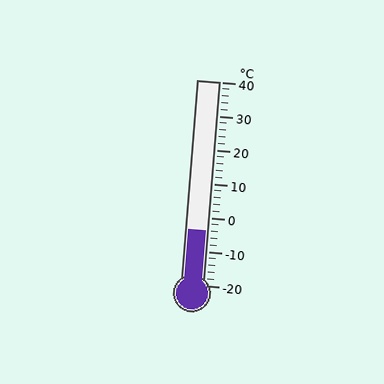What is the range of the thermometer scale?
The thermometer scale ranges from -20°C to 40°C.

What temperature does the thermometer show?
The thermometer shows approximately -4°C.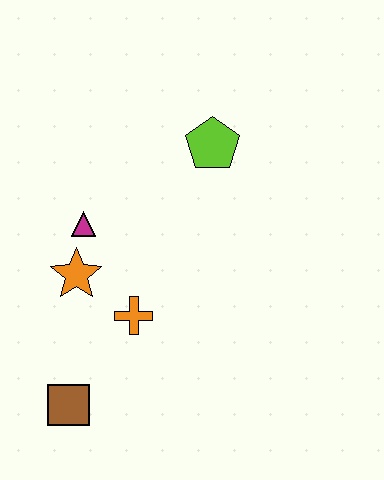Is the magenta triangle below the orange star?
No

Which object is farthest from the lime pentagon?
The brown square is farthest from the lime pentagon.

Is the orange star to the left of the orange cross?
Yes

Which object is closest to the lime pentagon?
The magenta triangle is closest to the lime pentagon.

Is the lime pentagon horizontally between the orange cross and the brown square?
No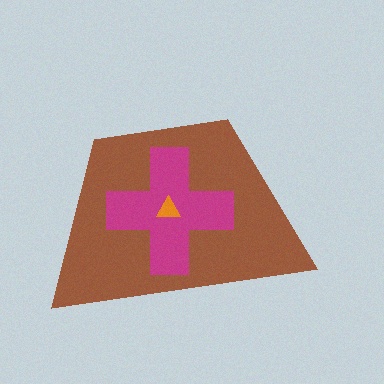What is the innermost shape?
The orange triangle.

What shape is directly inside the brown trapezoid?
The magenta cross.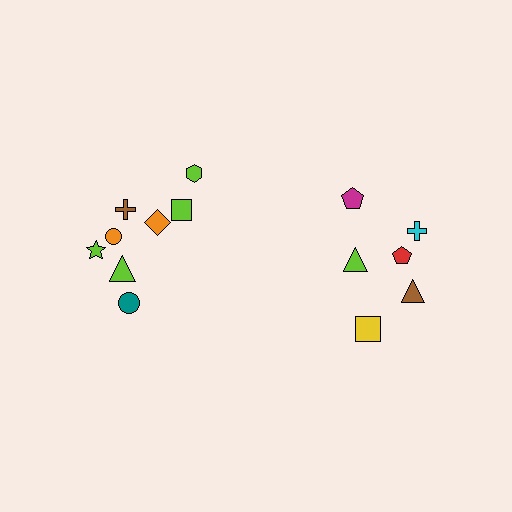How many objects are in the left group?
There are 8 objects.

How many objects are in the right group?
There are 6 objects.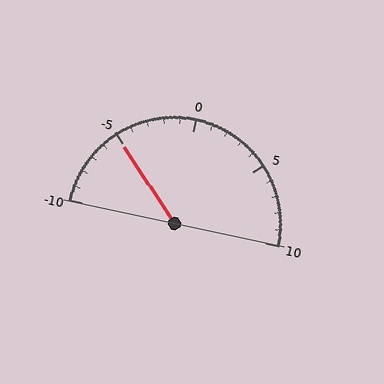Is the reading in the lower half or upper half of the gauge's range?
The reading is in the lower half of the range (-10 to 10).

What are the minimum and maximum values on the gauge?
The gauge ranges from -10 to 10.